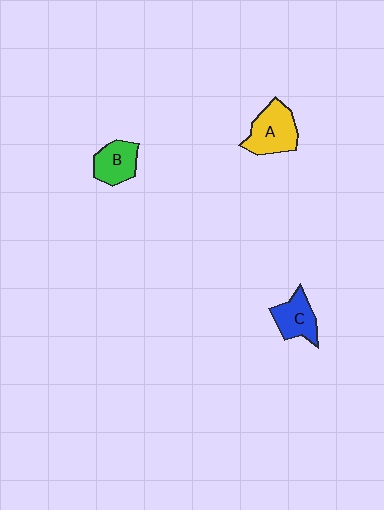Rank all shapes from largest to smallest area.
From largest to smallest: A (yellow), C (blue), B (green).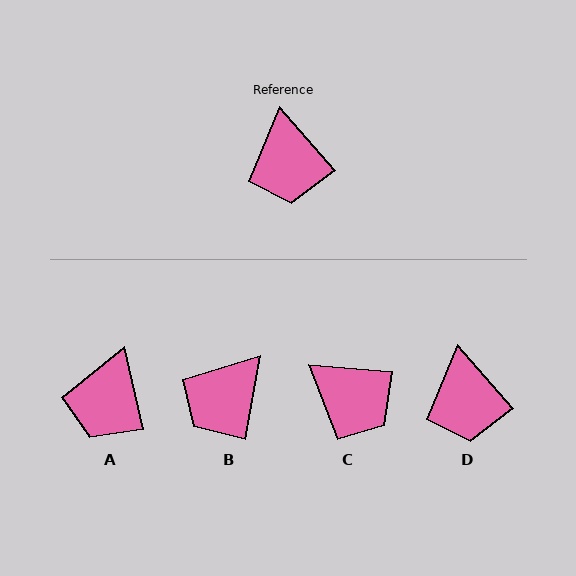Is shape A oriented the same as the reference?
No, it is off by about 28 degrees.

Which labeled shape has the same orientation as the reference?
D.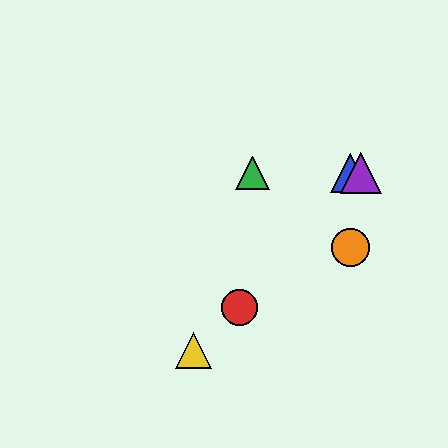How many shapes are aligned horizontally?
3 shapes (the blue triangle, the green triangle, the purple triangle) are aligned horizontally.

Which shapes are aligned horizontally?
The blue triangle, the green triangle, the purple triangle are aligned horizontally.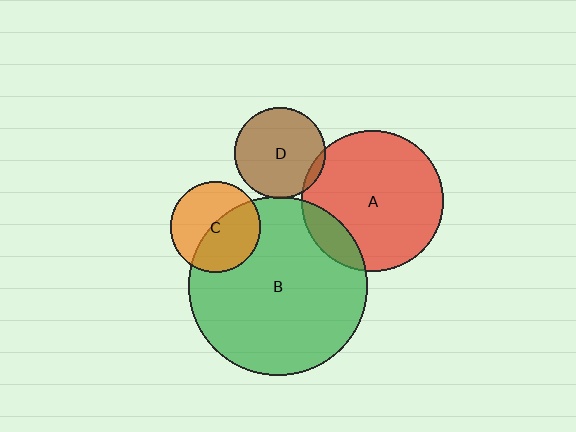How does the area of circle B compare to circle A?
Approximately 1.6 times.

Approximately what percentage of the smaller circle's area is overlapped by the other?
Approximately 50%.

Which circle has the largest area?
Circle B (green).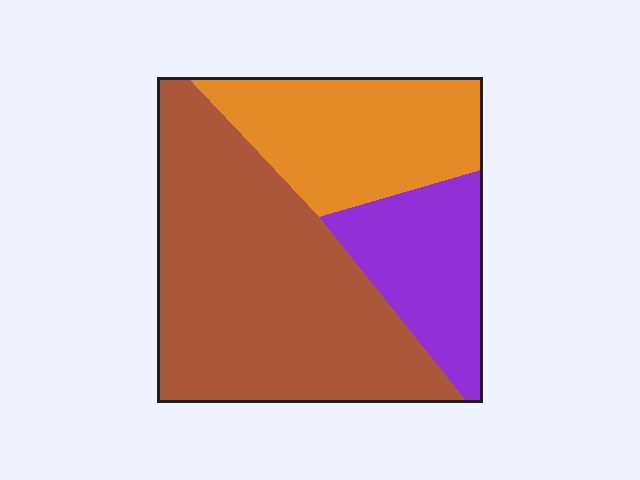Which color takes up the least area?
Purple, at roughly 20%.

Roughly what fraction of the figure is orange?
Orange takes up about one quarter (1/4) of the figure.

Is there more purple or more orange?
Orange.